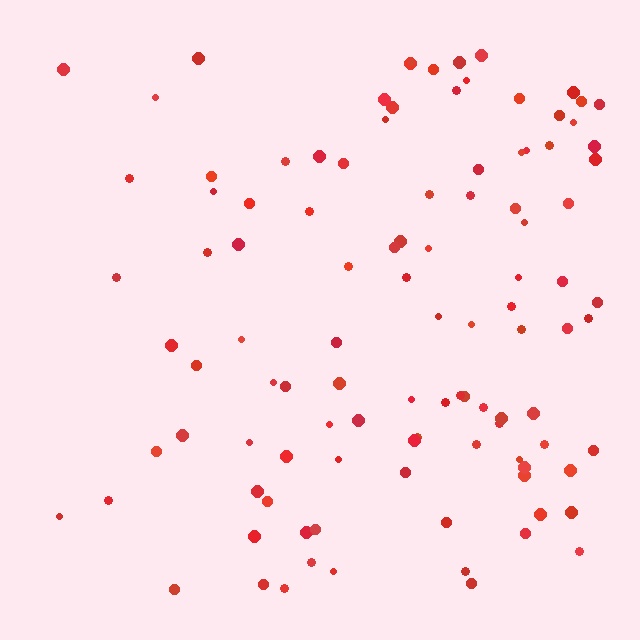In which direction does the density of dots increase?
From left to right, with the right side densest.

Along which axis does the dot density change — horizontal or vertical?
Horizontal.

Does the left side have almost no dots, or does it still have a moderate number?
Still a moderate number, just noticeably fewer than the right.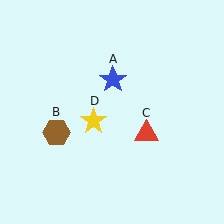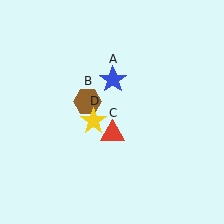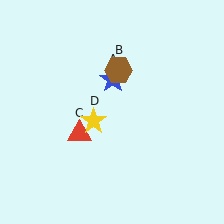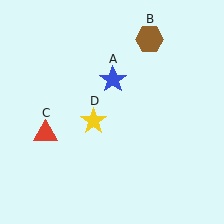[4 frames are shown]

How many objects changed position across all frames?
2 objects changed position: brown hexagon (object B), red triangle (object C).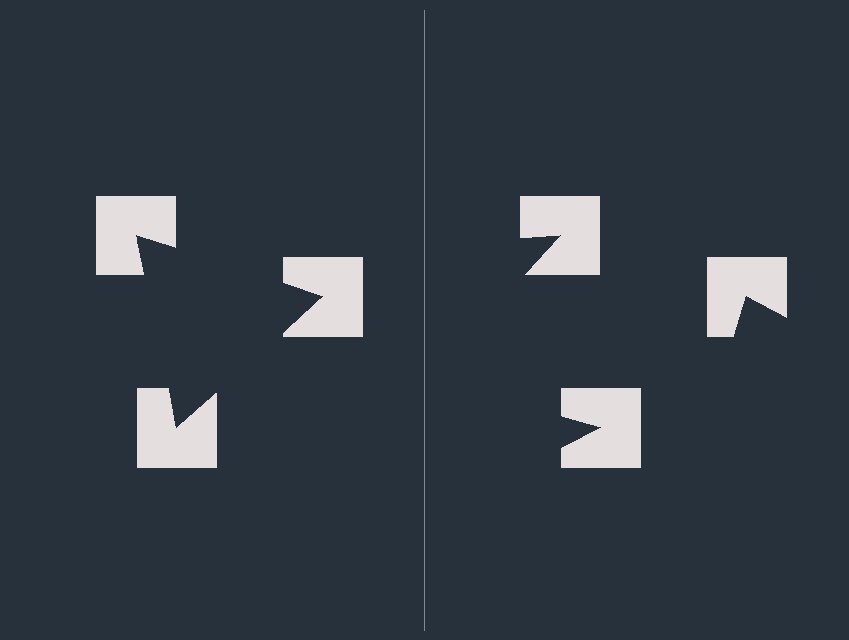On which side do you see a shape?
An illusory triangle appears on the left side. On the right side the wedge cuts are rotated, so no coherent shape forms.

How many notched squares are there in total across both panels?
6 — 3 on each side.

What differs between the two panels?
The notched squares are positioned identically on both sides; only the wedge orientations differ. On the left they align to a triangle; on the right they are misaligned.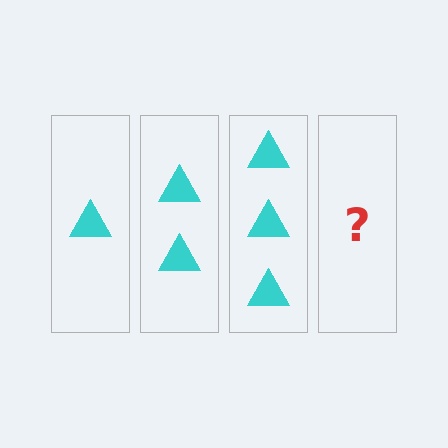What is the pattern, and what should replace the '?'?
The pattern is that each step adds one more triangle. The '?' should be 4 triangles.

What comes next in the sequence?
The next element should be 4 triangles.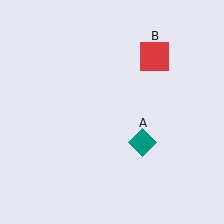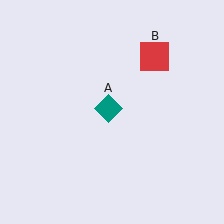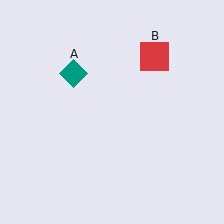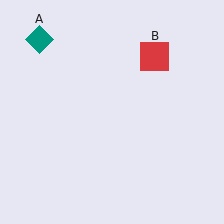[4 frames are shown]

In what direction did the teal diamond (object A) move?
The teal diamond (object A) moved up and to the left.